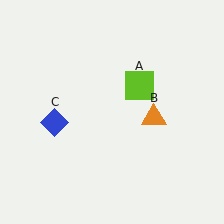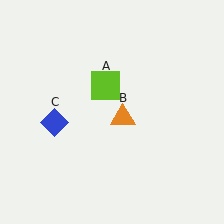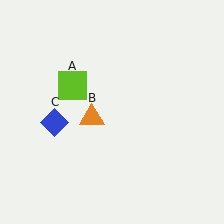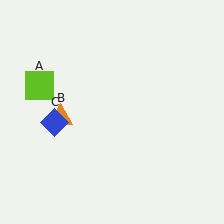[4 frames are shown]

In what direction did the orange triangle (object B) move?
The orange triangle (object B) moved left.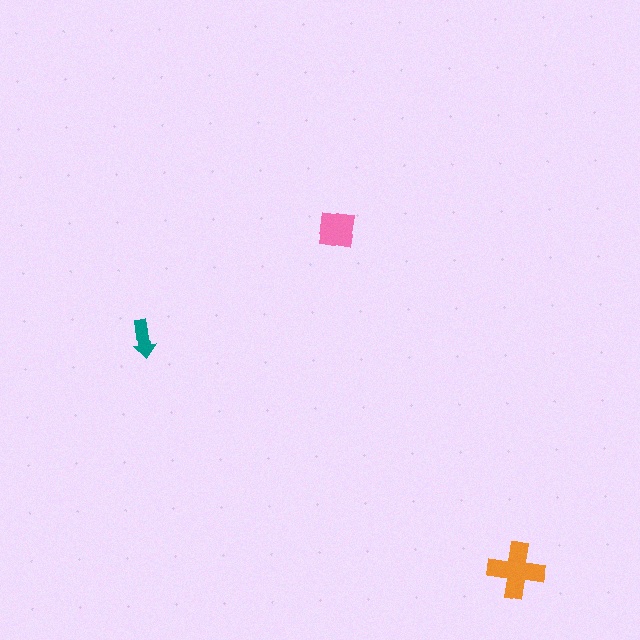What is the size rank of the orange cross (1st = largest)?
1st.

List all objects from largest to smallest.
The orange cross, the pink square, the teal arrow.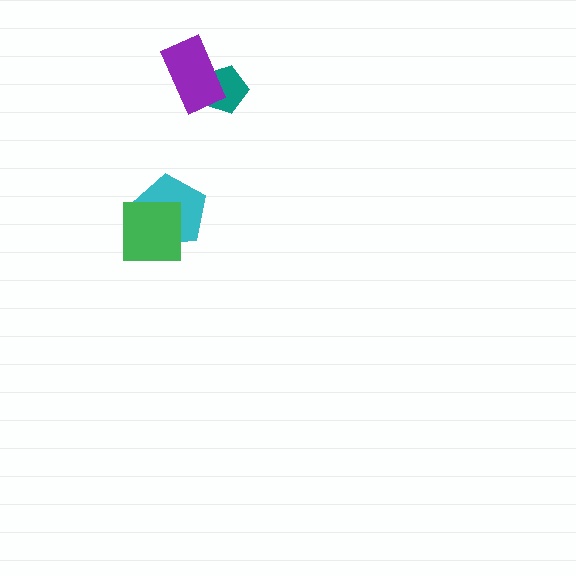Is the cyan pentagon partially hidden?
Yes, it is partially covered by another shape.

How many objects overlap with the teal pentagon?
1 object overlaps with the teal pentagon.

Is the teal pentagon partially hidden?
Yes, it is partially covered by another shape.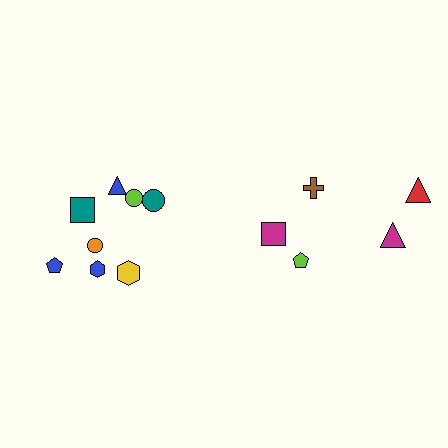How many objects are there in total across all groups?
There are 13 objects.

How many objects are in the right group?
There are 5 objects.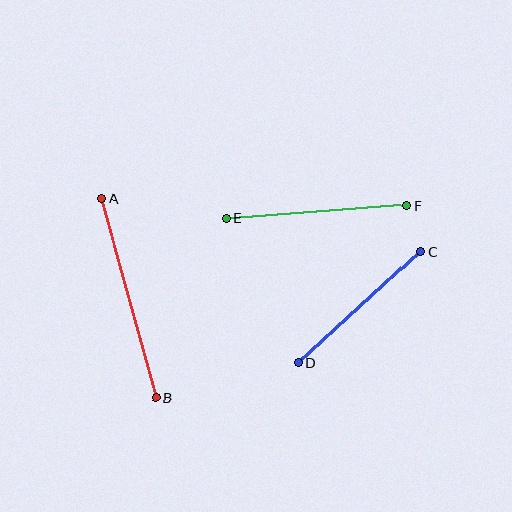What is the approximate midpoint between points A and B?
The midpoint is at approximately (129, 298) pixels.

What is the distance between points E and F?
The distance is approximately 181 pixels.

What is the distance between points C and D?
The distance is approximately 166 pixels.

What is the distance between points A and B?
The distance is approximately 206 pixels.